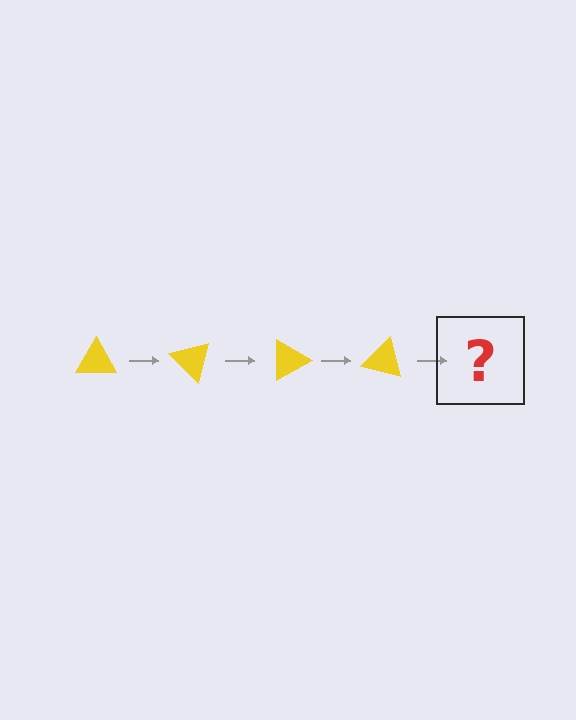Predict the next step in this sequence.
The next step is a yellow triangle rotated 180 degrees.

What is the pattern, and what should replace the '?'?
The pattern is that the triangle rotates 45 degrees each step. The '?' should be a yellow triangle rotated 180 degrees.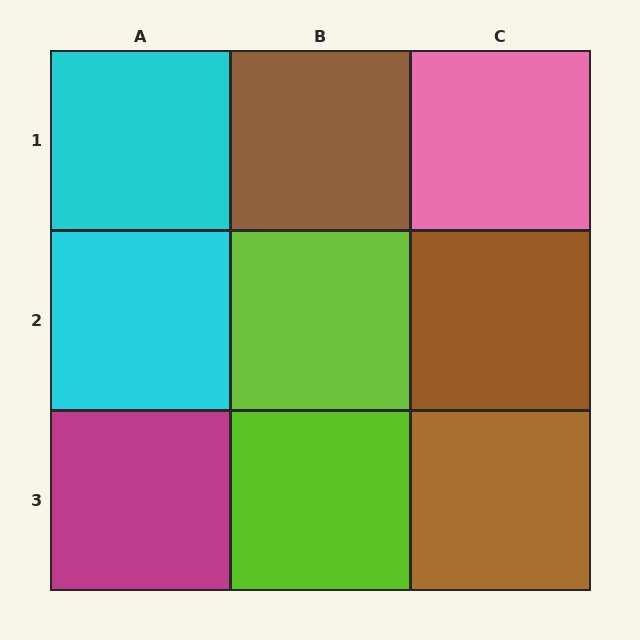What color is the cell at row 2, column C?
Brown.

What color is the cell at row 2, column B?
Lime.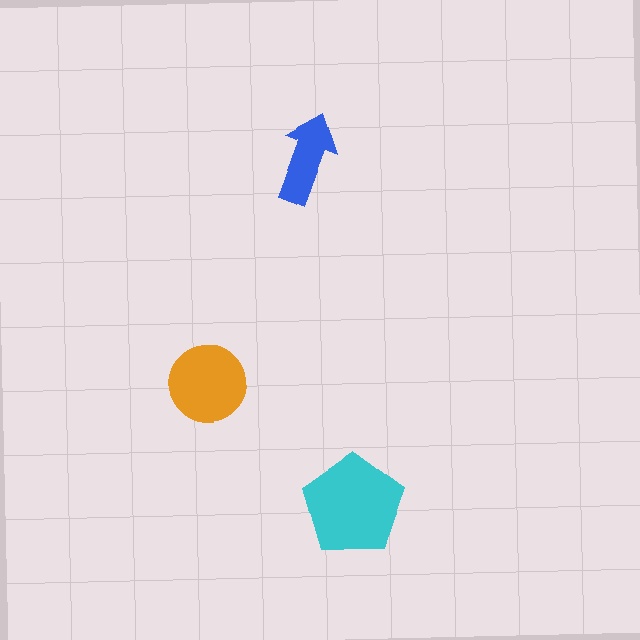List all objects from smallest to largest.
The blue arrow, the orange circle, the cyan pentagon.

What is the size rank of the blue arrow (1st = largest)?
3rd.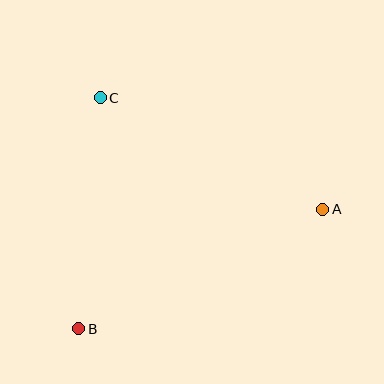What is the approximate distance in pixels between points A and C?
The distance between A and C is approximately 249 pixels.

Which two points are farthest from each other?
Points A and B are farthest from each other.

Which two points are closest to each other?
Points B and C are closest to each other.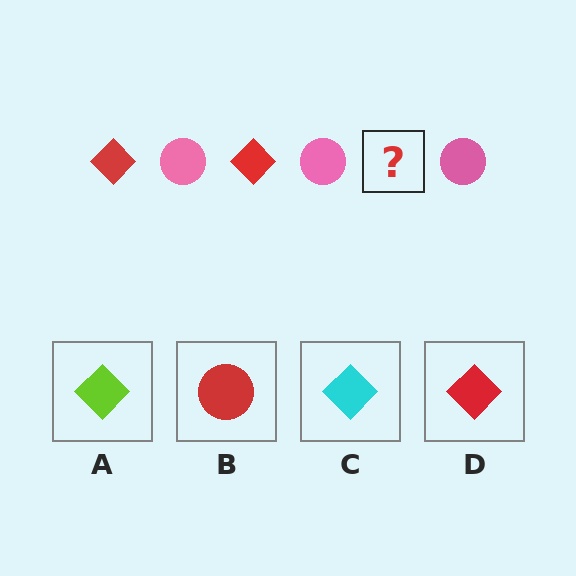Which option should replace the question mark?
Option D.